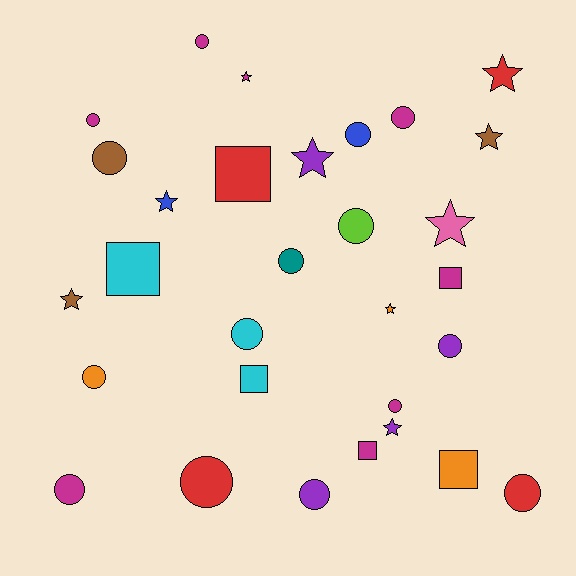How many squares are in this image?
There are 6 squares.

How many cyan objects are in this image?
There are 3 cyan objects.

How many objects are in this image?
There are 30 objects.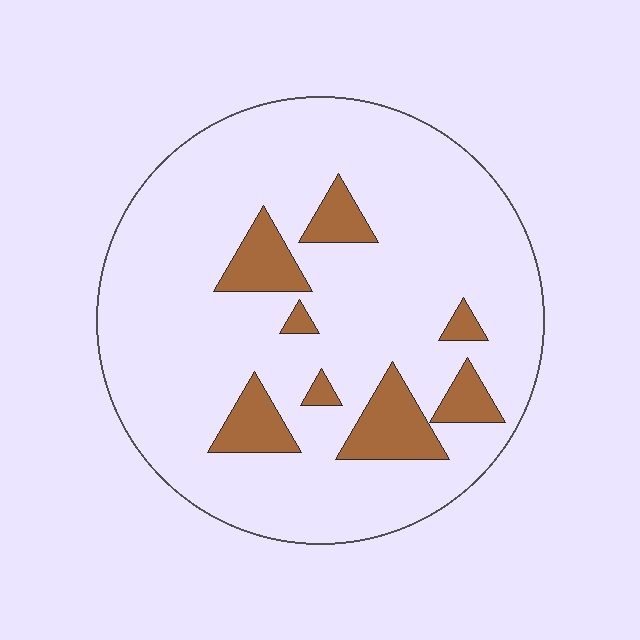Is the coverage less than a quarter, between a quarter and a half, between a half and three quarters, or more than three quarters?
Less than a quarter.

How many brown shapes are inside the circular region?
8.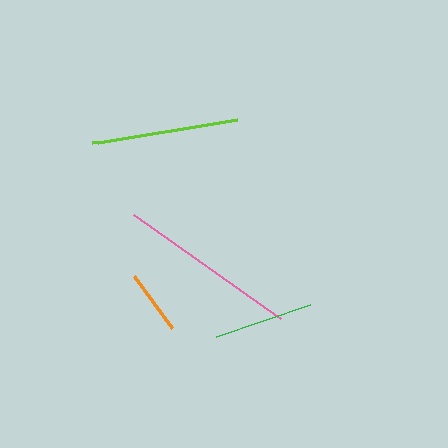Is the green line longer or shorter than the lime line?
The lime line is longer than the green line.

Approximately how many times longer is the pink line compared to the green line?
The pink line is approximately 1.8 times the length of the green line.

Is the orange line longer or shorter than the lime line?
The lime line is longer than the orange line.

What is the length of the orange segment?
The orange segment is approximately 64 pixels long.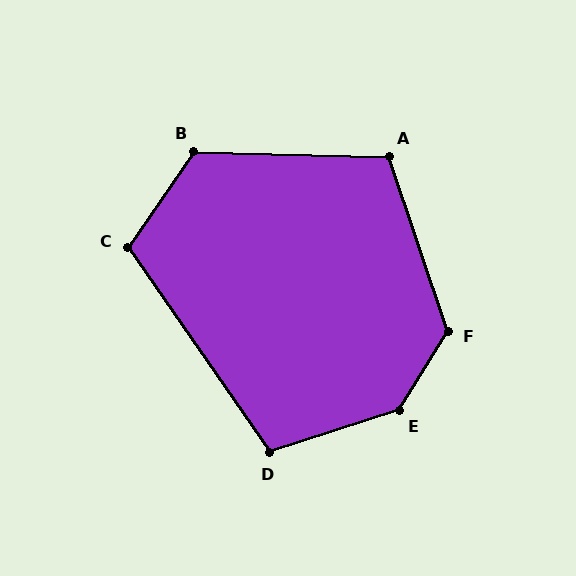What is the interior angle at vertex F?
Approximately 130 degrees (obtuse).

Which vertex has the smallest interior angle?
D, at approximately 107 degrees.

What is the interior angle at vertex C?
Approximately 111 degrees (obtuse).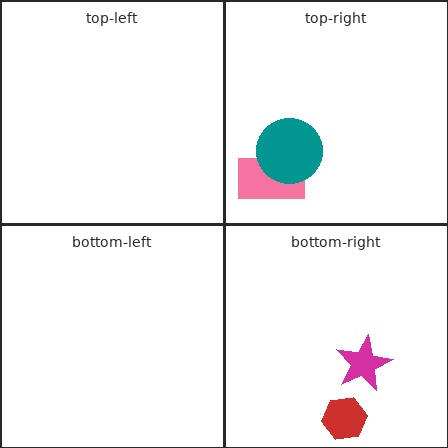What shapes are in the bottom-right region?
The magenta star, the red hexagon.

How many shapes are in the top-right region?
2.